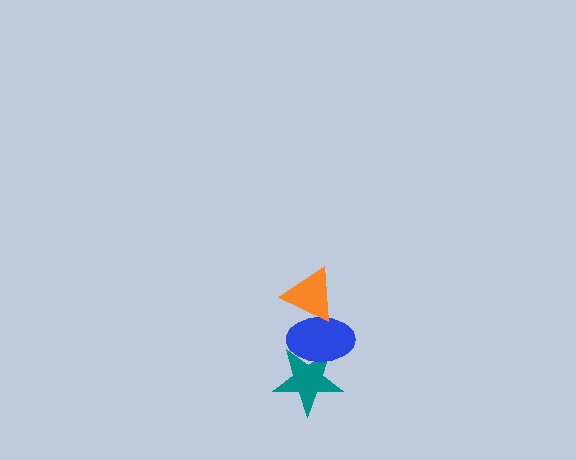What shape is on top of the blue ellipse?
The orange triangle is on top of the blue ellipse.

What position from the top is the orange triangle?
The orange triangle is 1st from the top.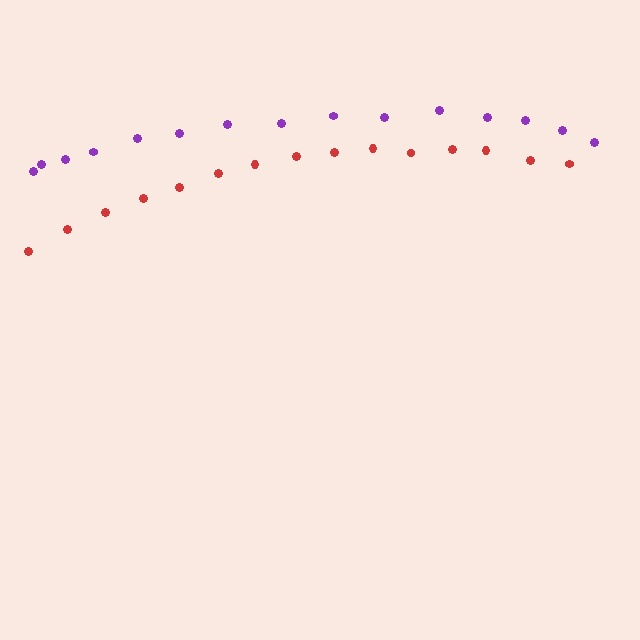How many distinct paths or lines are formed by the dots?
There are 2 distinct paths.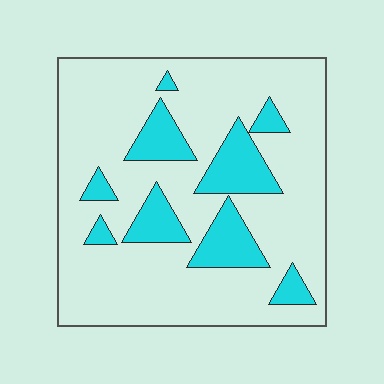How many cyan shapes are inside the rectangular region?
9.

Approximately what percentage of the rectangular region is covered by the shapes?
Approximately 20%.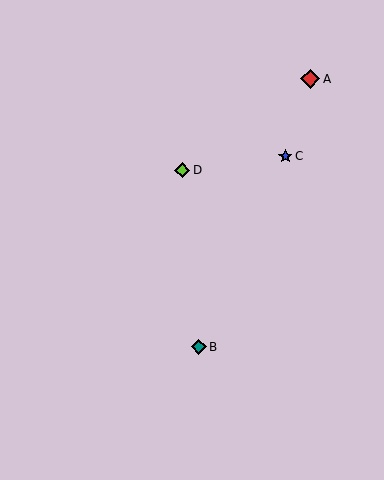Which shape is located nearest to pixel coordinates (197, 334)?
The teal diamond (labeled B) at (199, 347) is nearest to that location.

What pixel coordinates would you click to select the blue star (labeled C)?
Click at (285, 156) to select the blue star C.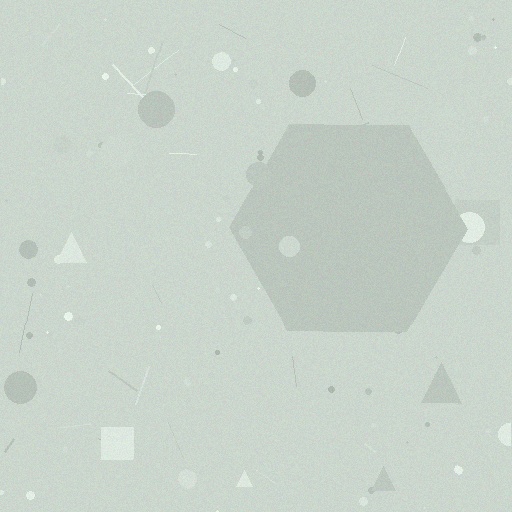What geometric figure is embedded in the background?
A hexagon is embedded in the background.